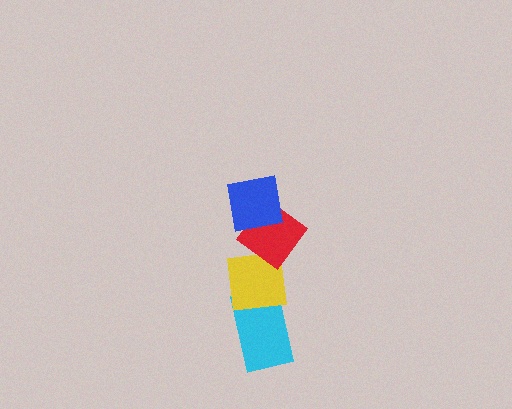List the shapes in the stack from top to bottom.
From top to bottom: the blue square, the red diamond, the yellow square, the cyan rectangle.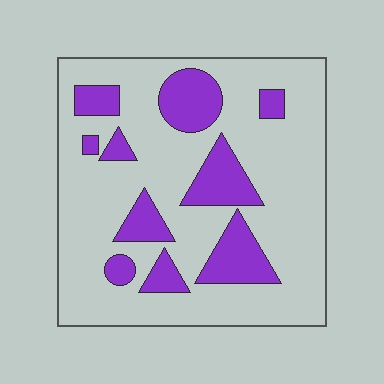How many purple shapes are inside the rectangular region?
10.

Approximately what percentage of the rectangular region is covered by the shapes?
Approximately 25%.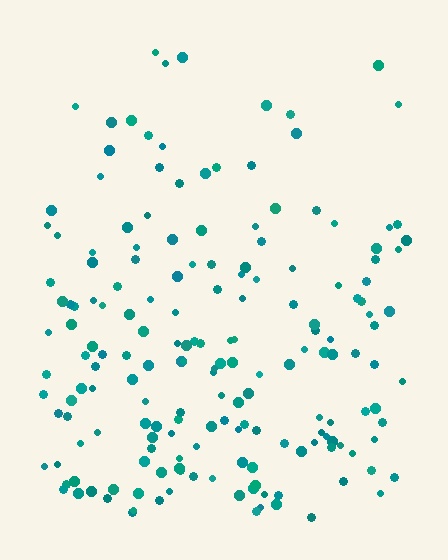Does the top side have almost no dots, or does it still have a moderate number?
Still a moderate number, just noticeably fewer than the bottom.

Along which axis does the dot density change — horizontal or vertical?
Vertical.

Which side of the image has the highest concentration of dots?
The bottom.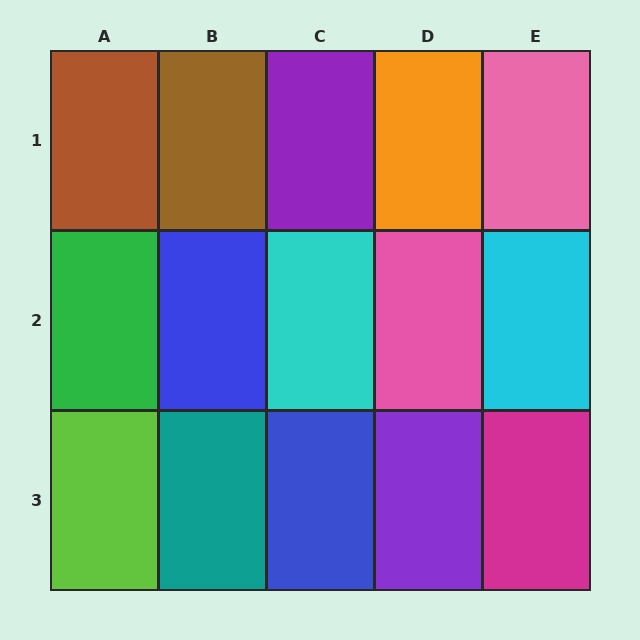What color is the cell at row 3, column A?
Lime.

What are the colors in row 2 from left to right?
Green, blue, cyan, pink, cyan.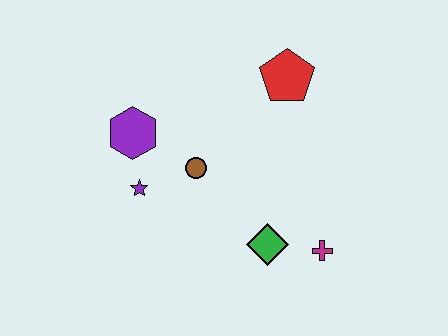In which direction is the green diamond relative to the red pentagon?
The green diamond is below the red pentagon.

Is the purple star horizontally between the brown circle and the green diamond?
No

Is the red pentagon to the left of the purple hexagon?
No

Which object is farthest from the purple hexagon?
The magenta cross is farthest from the purple hexagon.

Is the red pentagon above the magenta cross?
Yes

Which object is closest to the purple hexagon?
The purple star is closest to the purple hexagon.